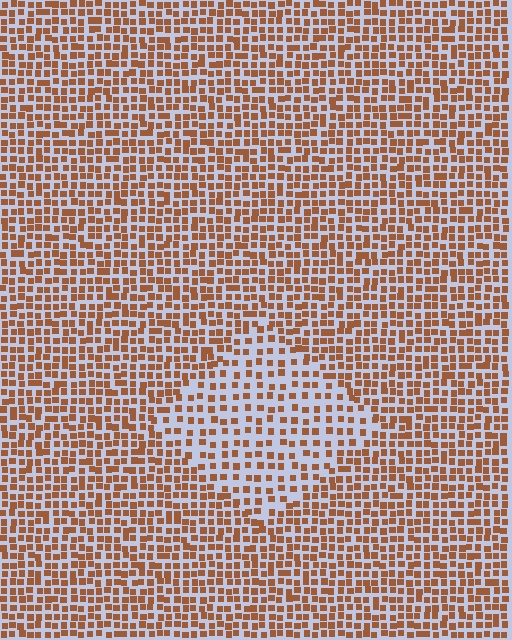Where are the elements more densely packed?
The elements are more densely packed outside the diamond boundary.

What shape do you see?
I see a diamond.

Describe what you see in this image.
The image contains small brown elements arranged at two different densities. A diamond-shaped region is visible where the elements are less densely packed than the surrounding area.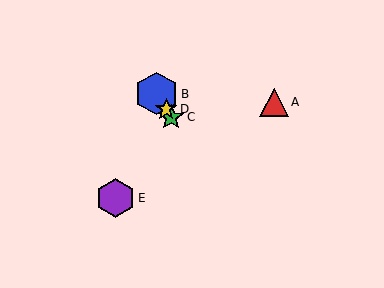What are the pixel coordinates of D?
Object D is at (166, 109).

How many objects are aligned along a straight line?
3 objects (B, C, D) are aligned along a straight line.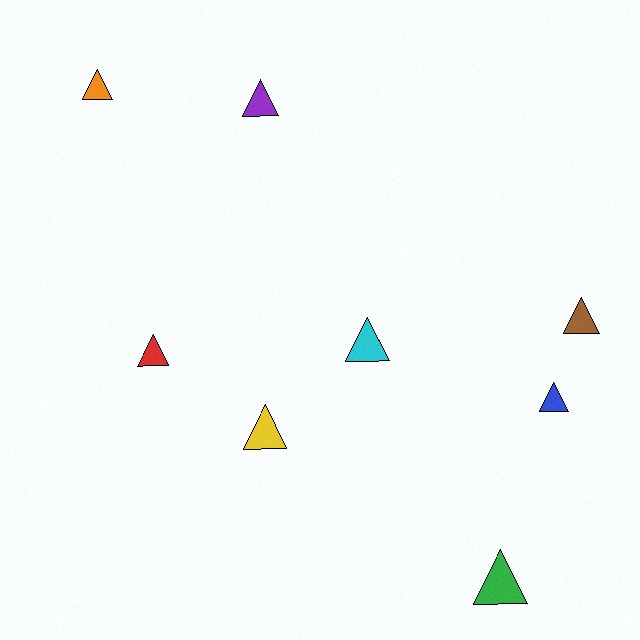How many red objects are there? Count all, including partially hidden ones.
There is 1 red object.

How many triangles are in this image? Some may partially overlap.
There are 8 triangles.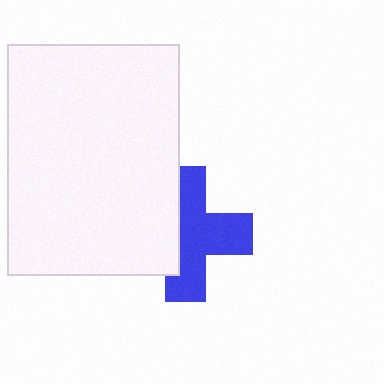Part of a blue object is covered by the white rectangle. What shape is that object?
It is a cross.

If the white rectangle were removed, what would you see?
You would see the complete blue cross.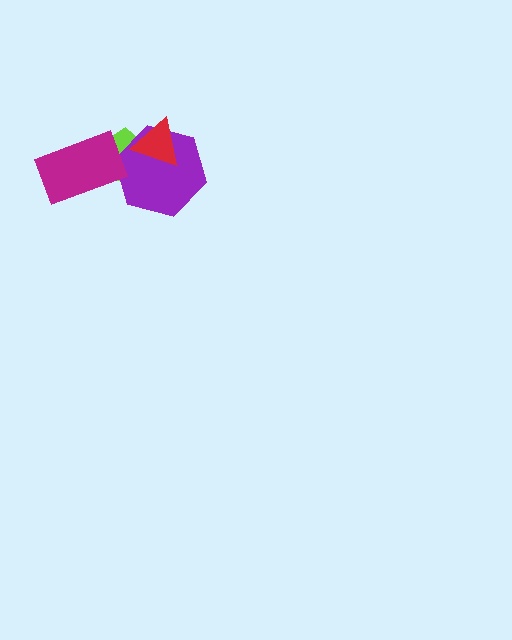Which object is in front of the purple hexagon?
The red triangle is in front of the purple hexagon.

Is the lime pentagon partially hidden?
Yes, it is partially covered by another shape.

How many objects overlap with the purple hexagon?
2 objects overlap with the purple hexagon.